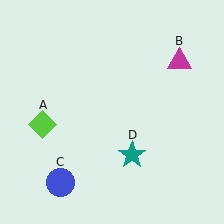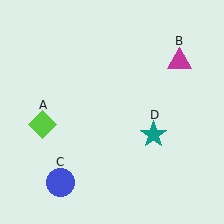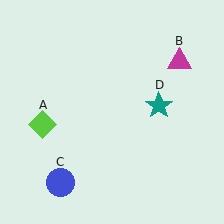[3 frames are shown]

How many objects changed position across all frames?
1 object changed position: teal star (object D).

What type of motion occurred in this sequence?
The teal star (object D) rotated counterclockwise around the center of the scene.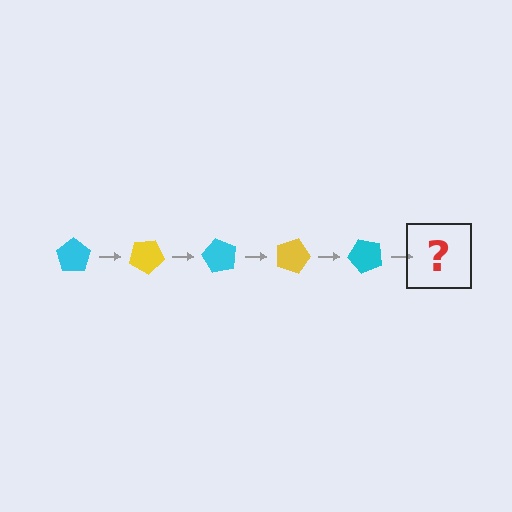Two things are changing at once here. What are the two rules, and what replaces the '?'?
The two rules are that it rotates 30 degrees each step and the color cycles through cyan and yellow. The '?' should be a yellow pentagon, rotated 150 degrees from the start.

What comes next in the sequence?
The next element should be a yellow pentagon, rotated 150 degrees from the start.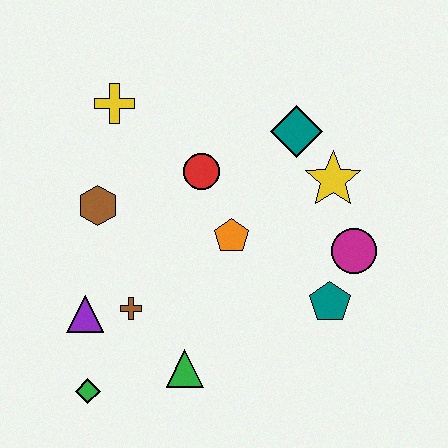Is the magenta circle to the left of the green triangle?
No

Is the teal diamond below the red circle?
No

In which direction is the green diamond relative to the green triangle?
The green diamond is to the left of the green triangle.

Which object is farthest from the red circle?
The green diamond is farthest from the red circle.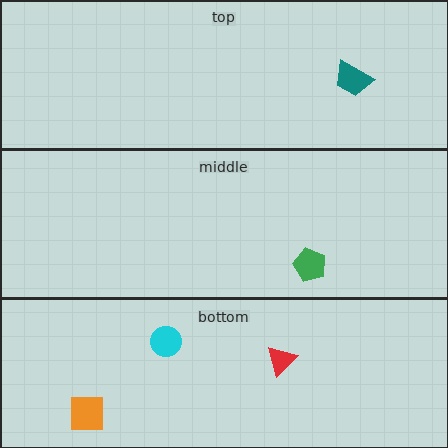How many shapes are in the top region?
1.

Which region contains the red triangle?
The bottom region.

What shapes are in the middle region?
The green pentagon.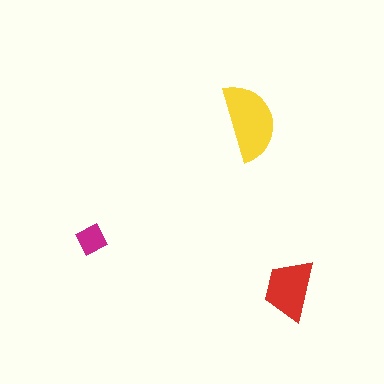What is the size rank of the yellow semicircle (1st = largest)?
1st.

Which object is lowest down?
The red trapezoid is bottommost.